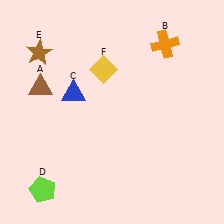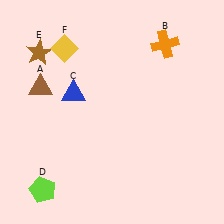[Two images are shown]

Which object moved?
The yellow diamond (F) moved left.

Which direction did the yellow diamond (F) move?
The yellow diamond (F) moved left.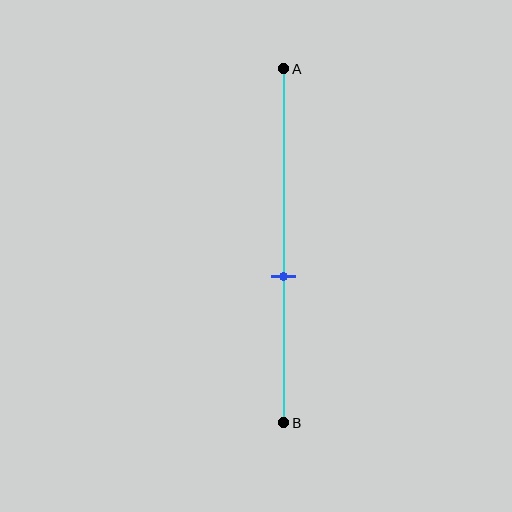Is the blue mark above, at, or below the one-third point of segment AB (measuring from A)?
The blue mark is below the one-third point of segment AB.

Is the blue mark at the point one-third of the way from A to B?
No, the mark is at about 60% from A, not at the 33% one-third point.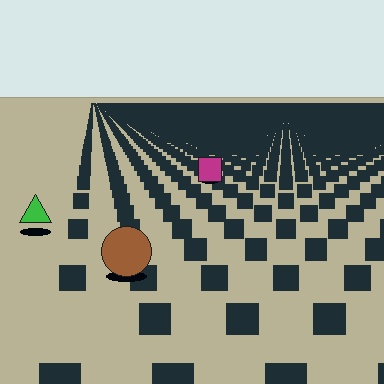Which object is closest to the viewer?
The brown circle is closest. The texture marks near it are larger and more spread out.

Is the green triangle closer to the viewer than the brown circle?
No. The brown circle is closer — you can tell from the texture gradient: the ground texture is coarser near it.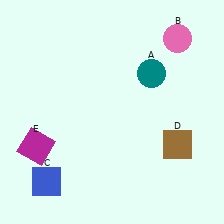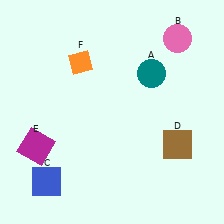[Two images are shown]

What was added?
An orange diamond (F) was added in Image 2.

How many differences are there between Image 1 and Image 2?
There is 1 difference between the two images.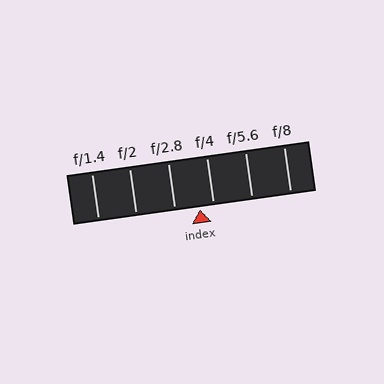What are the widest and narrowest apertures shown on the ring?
The widest aperture shown is f/1.4 and the narrowest is f/8.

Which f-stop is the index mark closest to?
The index mark is closest to f/4.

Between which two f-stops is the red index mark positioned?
The index mark is between f/2.8 and f/4.